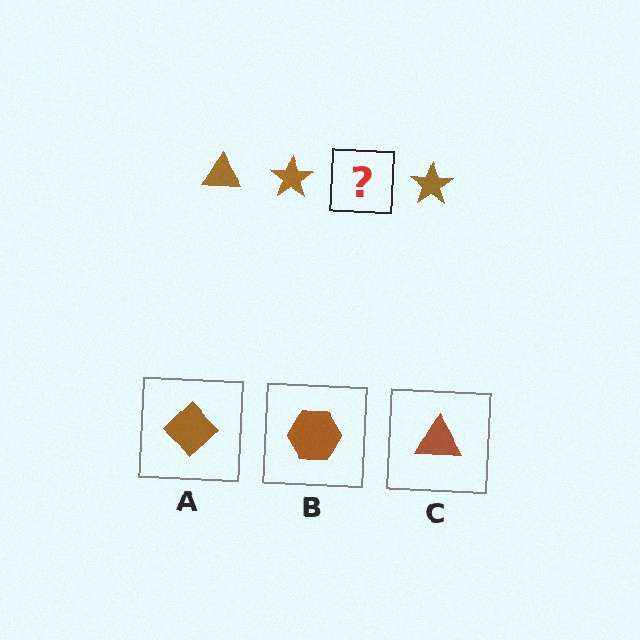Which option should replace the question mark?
Option C.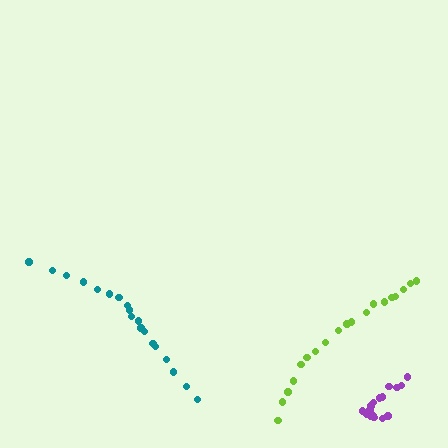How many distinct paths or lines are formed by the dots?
There are 3 distinct paths.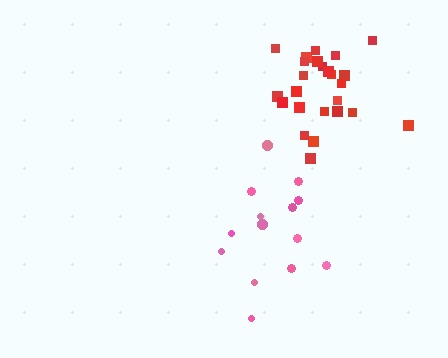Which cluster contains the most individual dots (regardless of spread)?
Red (25).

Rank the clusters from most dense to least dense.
red, pink.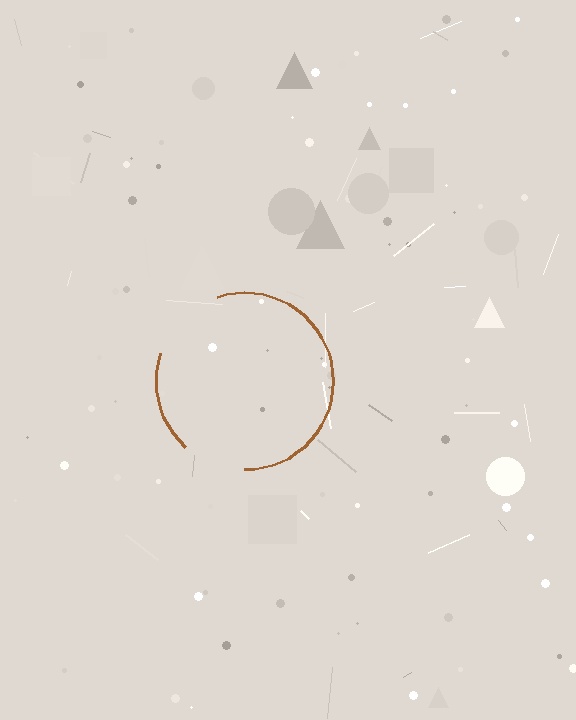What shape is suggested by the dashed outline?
The dashed outline suggests a circle.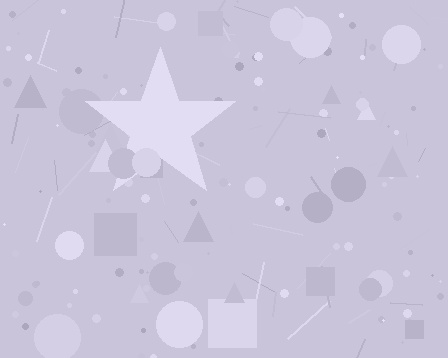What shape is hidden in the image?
A star is hidden in the image.